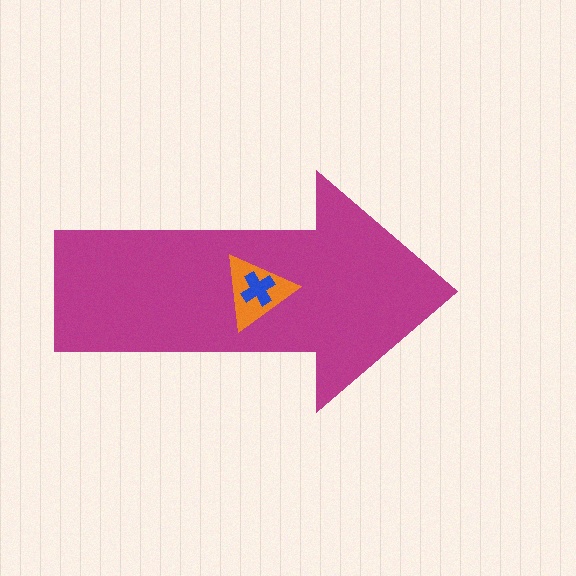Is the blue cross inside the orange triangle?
Yes.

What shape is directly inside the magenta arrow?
The orange triangle.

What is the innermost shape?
The blue cross.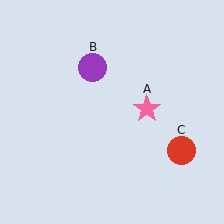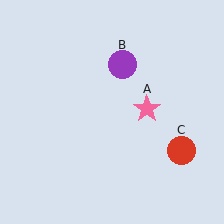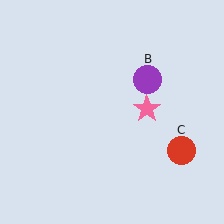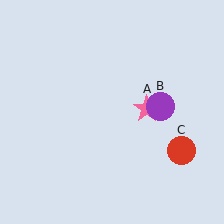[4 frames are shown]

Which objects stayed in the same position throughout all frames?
Pink star (object A) and red circle (object C) remained stationary.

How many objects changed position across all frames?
1 object changed position: purple circle (object B).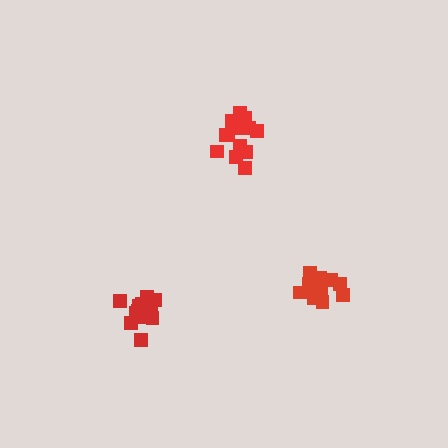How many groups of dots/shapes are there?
There are 3 groups.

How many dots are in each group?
Group 1: 14 dots, Group 2: 13 dots, Group 3: 14 dots (41 total).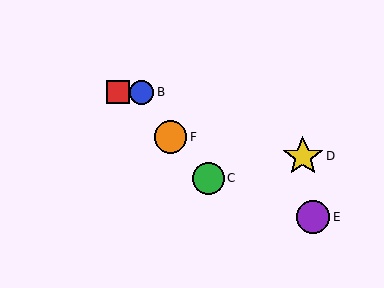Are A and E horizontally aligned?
No, A is at y≈92 and E is at y≈217.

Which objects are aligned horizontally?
Objects A, B are aligned horizontally.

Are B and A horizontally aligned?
Yes, both are at y≈92.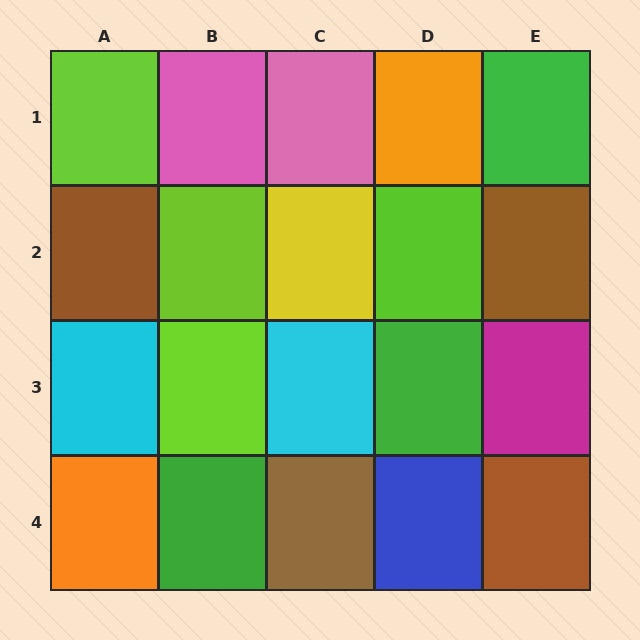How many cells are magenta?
1 cell is magenta.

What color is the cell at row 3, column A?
Cyan.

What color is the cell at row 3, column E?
Magenta.